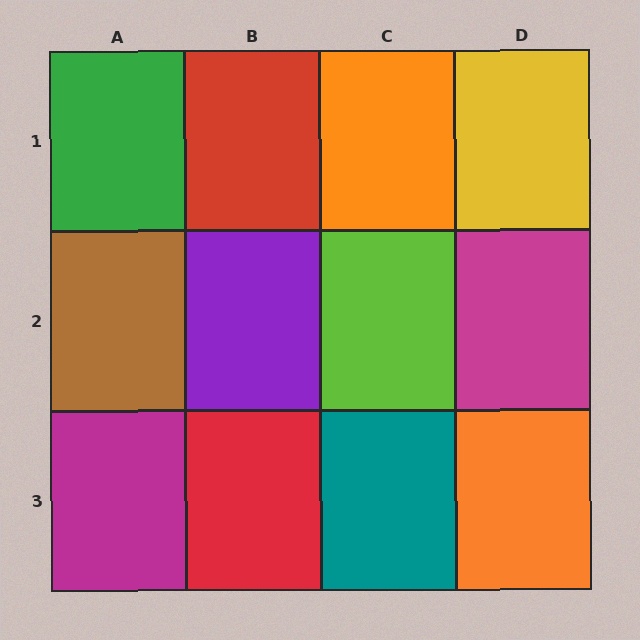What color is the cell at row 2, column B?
Purple.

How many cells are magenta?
2 cells are magenta.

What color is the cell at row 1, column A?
Green.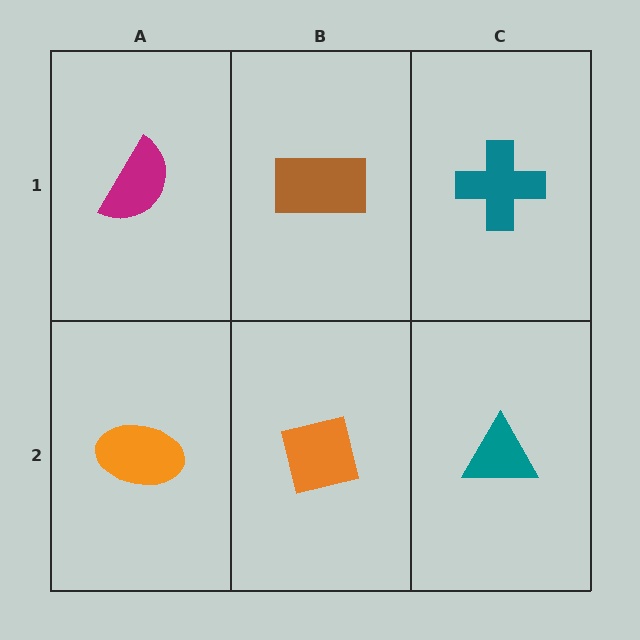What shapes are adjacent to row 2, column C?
A teal cross (row 1, column C), an orange square (row 2, column B).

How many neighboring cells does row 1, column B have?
3.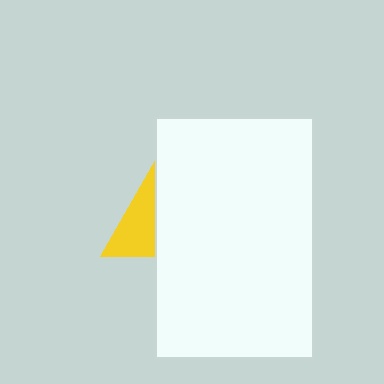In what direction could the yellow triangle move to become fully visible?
The yellow triangle could move left. That would shift it out from behind the white rectangle entirely.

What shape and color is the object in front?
The object in front is a white rectangle.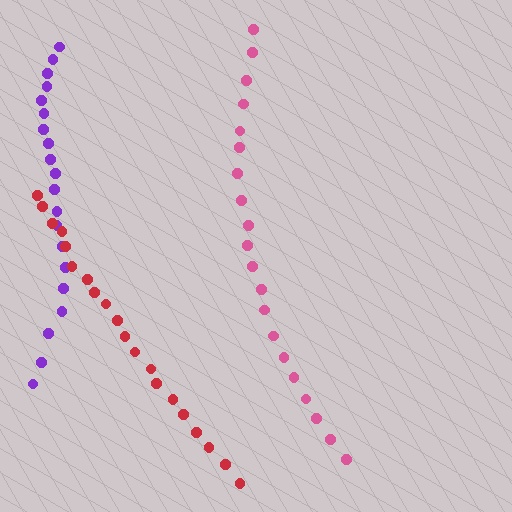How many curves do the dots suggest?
There are 3 distinct paths.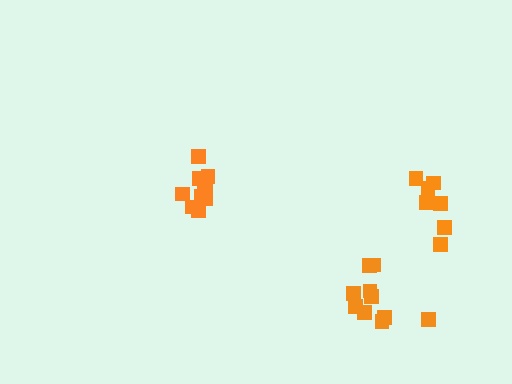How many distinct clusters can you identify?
There are 3 distinct clusters.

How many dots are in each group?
Group 1: 10 dots, Group 2: 10 dots, Group 3: 7 dots (27 total).